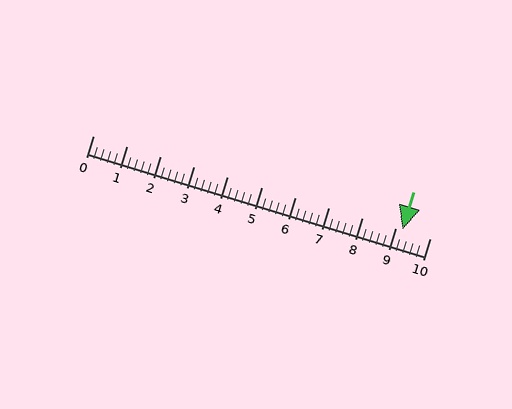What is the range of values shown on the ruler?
The ruler shows values from 0 to 10.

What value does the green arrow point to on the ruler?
The green arrow points to approximately 9.2.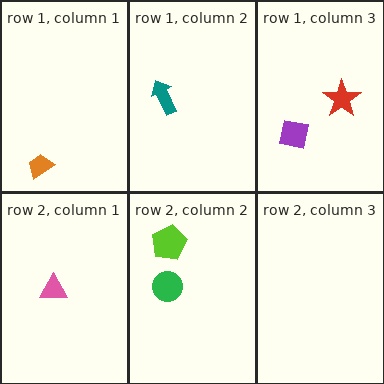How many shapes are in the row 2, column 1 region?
1.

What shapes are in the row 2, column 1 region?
The pink triangle.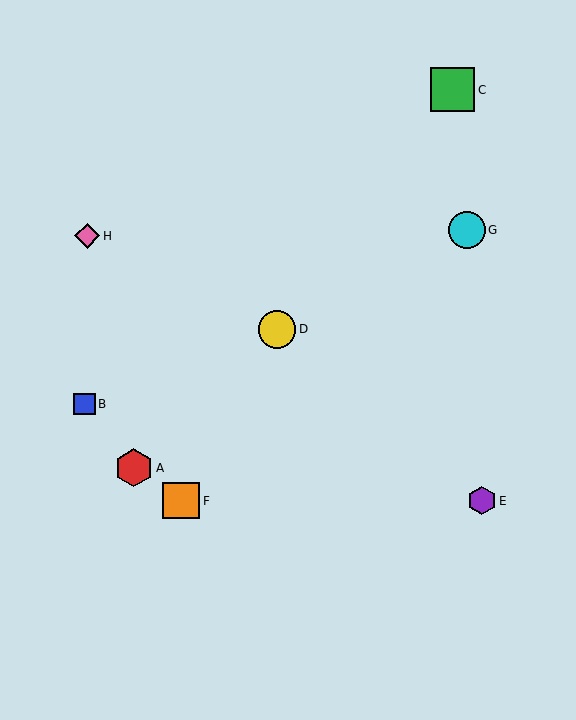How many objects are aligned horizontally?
2 objects (E, F) are aligned horizontally.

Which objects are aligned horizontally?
Objects E, F are aligned horizontally.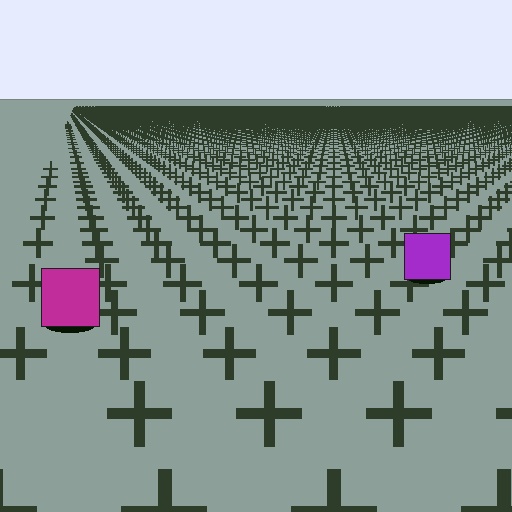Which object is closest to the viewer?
The magenta square is closest. The texture marks near it are larger and more spread out.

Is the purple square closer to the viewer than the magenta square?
No. The magenta square is closer — you can tell from the texture gradient: the ground texture is coarser near it.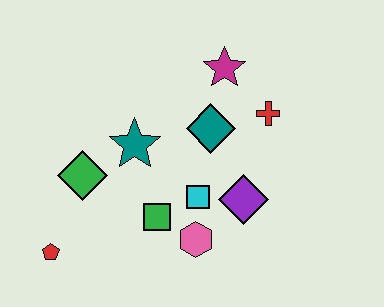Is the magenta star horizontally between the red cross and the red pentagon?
Yes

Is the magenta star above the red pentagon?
Yes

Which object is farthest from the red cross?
The red pentagon is farthest from the red cross.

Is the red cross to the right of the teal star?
Yes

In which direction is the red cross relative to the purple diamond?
The red cross is above the purple diamond.